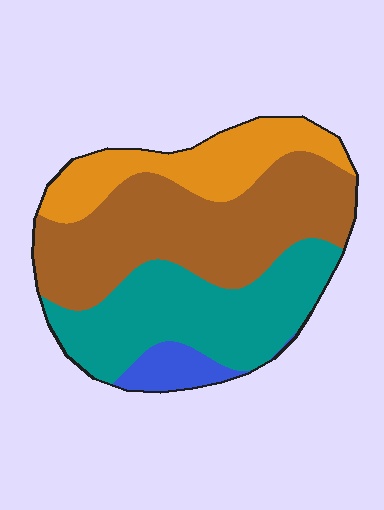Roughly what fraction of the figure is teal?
Teal covers 32% of the figure.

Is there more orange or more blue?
Orange.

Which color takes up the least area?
Blue, at roughly 5%.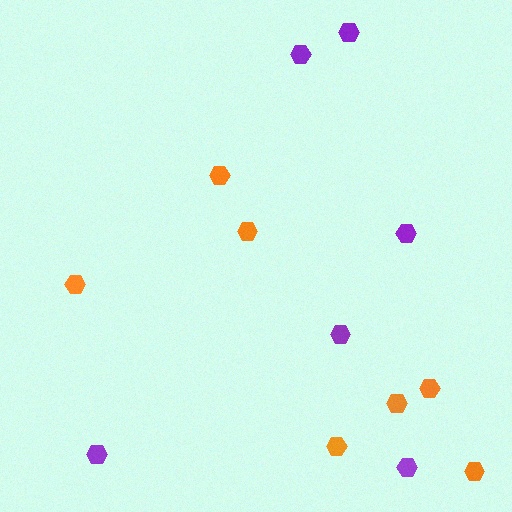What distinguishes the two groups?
There are 2 groups: one group of purple hexagons (6) and one group of orange hexagons (7).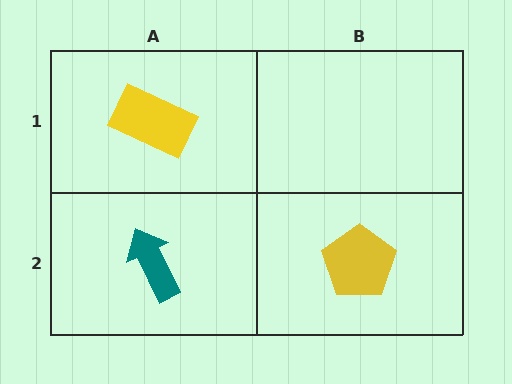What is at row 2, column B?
A yellow pentagon.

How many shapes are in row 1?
1 shape.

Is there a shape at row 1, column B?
No, that cell is empty.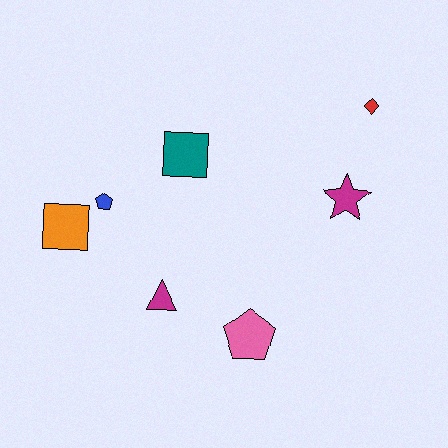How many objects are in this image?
There are 7 objects.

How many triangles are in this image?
There is 1 triangle.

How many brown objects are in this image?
There are no brown objects.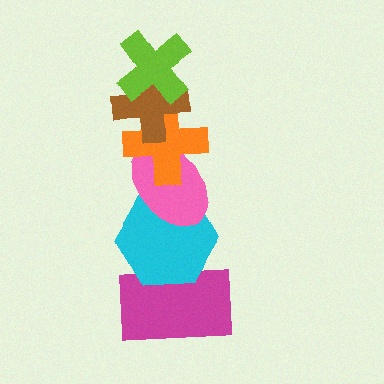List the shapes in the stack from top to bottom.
From top to bottom: the lime cross, the brown cross, the orange cross, the pink ellipse, the cyan hexagon, the magenta rectangle.